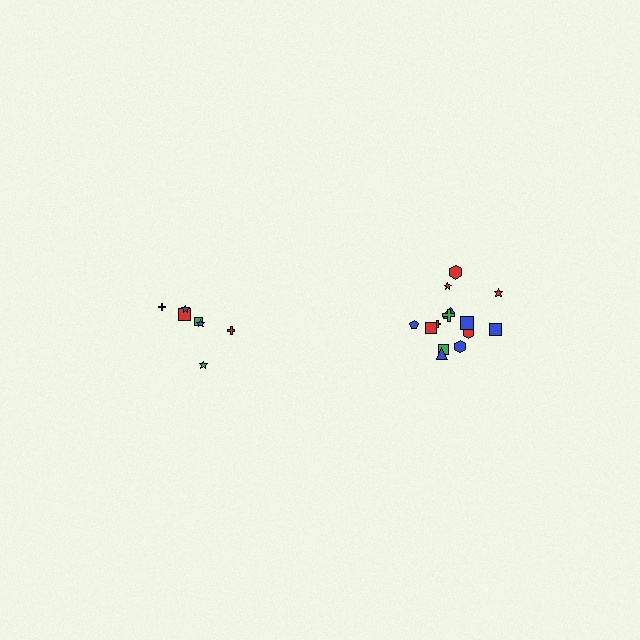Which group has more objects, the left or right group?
The right group.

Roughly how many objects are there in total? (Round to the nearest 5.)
Roughly 20 objects in total.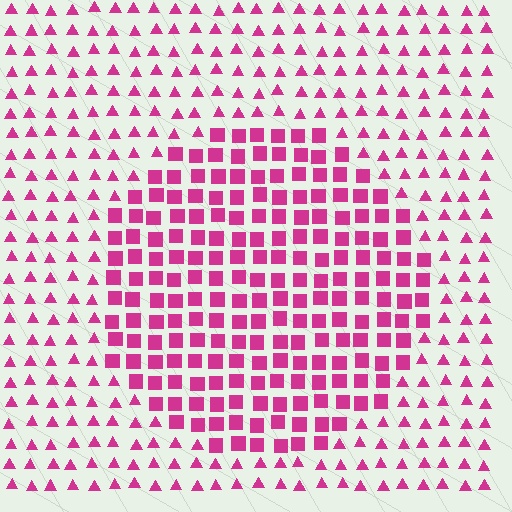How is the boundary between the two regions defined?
The boundary is defined by a change in element shape: squares inside vs. triangles outside. All elements share the same color and spacing.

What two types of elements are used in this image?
The image uses squares inside the circle region and triangles outside it.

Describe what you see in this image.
The image is filled with small magenta elements arranged in a uniform grid. A circle-shaped region contains squares, while the surrounding area contains triangles. The boundary is defined purely by the change in element shape.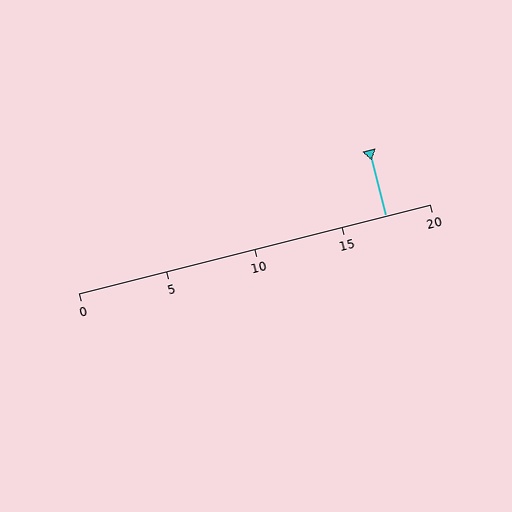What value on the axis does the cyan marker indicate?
The marker indicates approximately 17.5.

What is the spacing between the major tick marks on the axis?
The major ticks are spaced 5 apart.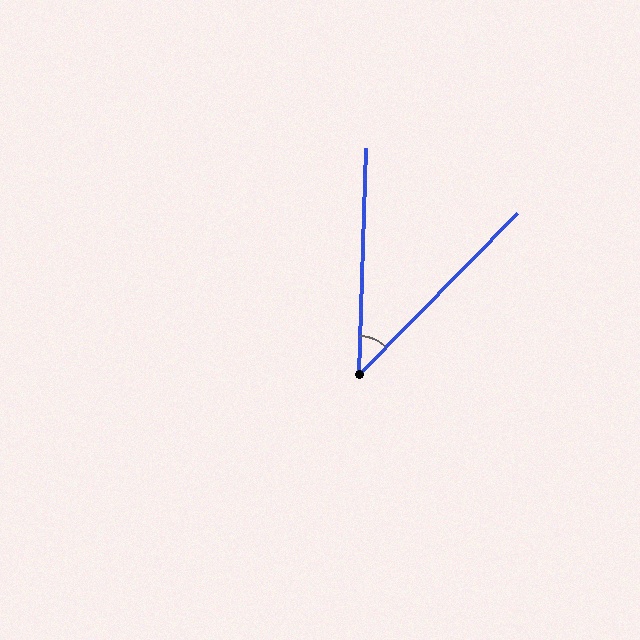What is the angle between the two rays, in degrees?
Approximately 43 degrees.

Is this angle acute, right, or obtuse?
It is acute.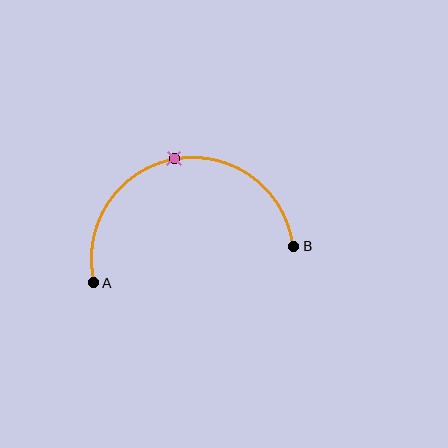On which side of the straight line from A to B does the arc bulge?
The arc bulges above the straight line connecting A and B.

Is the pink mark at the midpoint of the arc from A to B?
Yes. The pink mark lies on the arc at equal arc-length from both A and B — it is the arc midpoint.